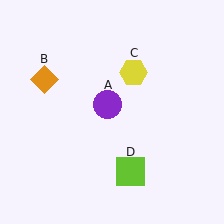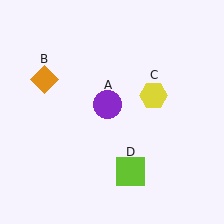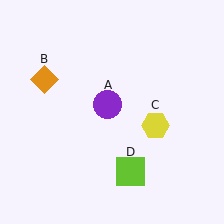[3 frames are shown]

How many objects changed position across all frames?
1 object changed position: yellow hexagon (object C).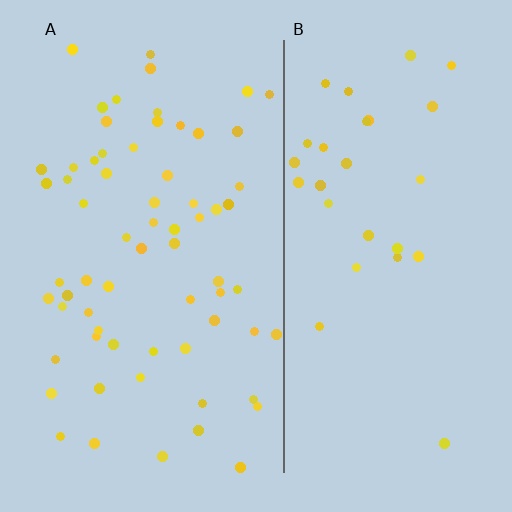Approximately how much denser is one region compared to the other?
Approximately 2.3× — region A over region B.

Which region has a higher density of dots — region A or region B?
A (the left).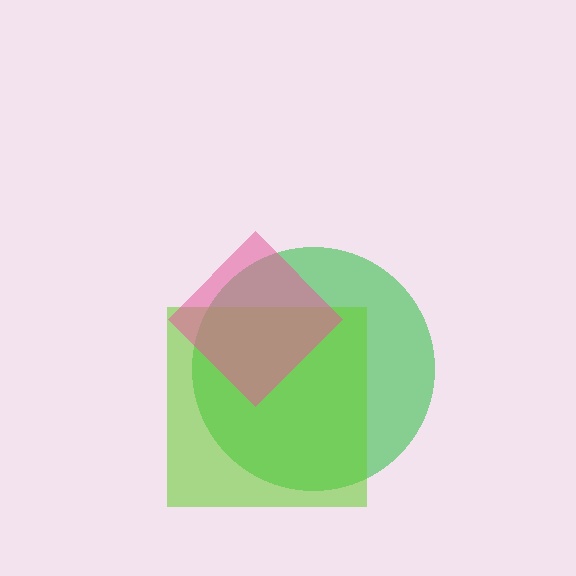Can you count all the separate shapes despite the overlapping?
Yes, there are 3 separate shapes.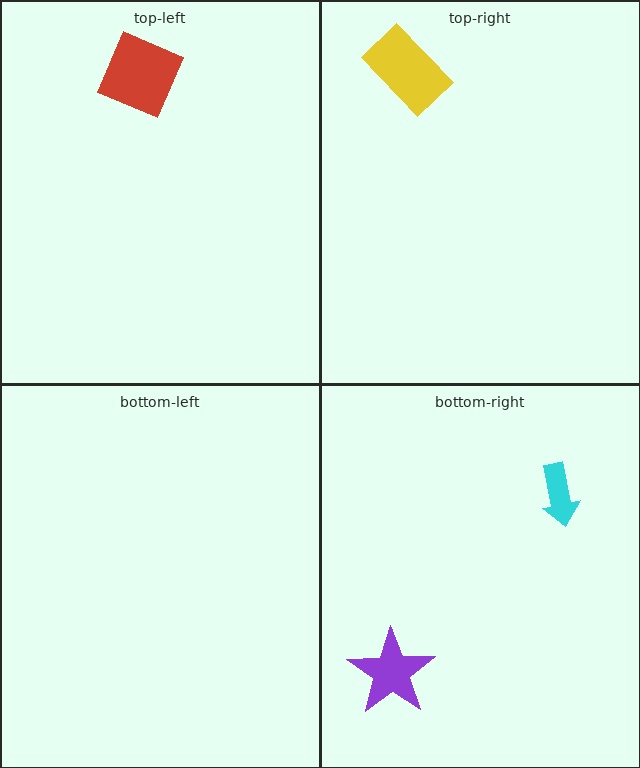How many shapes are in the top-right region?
1.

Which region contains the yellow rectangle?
The top-right region.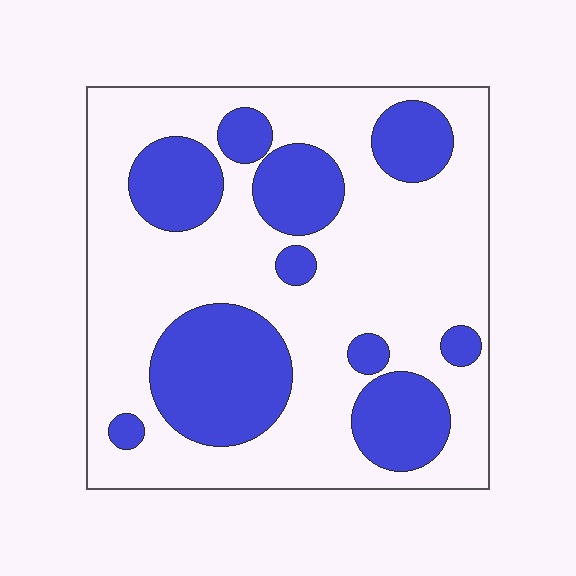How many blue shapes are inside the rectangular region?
10.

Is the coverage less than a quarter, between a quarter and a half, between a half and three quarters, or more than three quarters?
Between a quarter and a half.